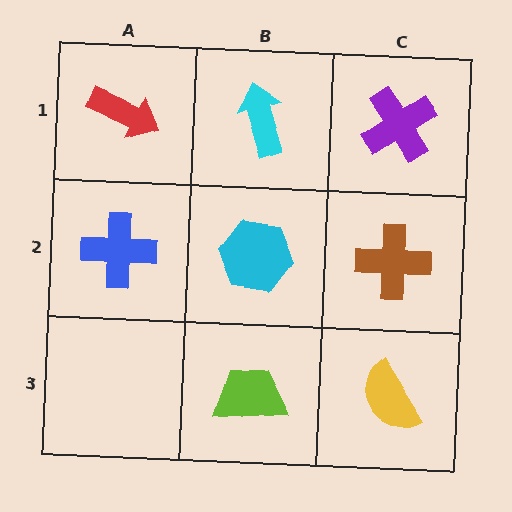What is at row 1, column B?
A cyan arrow.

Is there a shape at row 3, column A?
No, that cell is empty.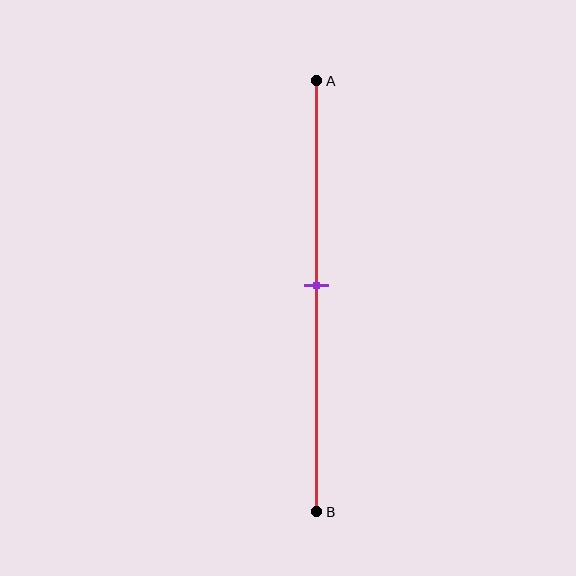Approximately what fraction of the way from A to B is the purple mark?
The purple mark is approximately 50% of the way from A to B.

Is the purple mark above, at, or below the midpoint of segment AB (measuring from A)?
The purple mark is approximately at the midpoint of segment AB.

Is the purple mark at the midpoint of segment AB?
Yes, the mark is approximately at the midpoint.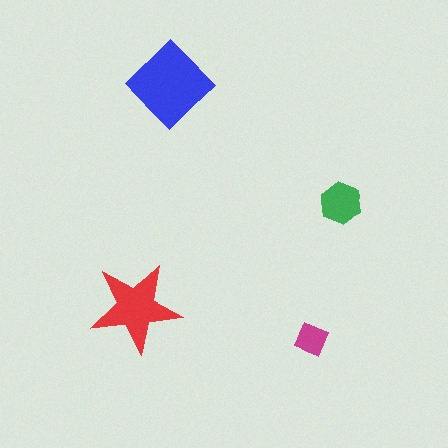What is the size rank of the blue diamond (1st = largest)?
1st.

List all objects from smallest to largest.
The magenta square, the green hexagon, the red star, the blue diamond.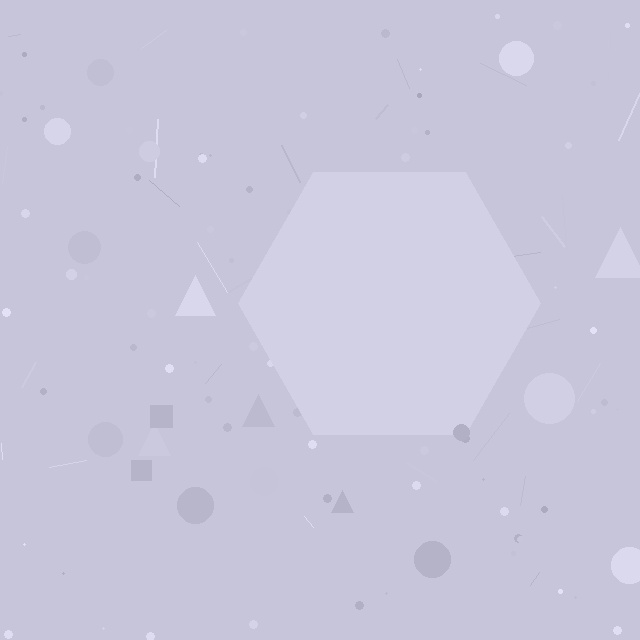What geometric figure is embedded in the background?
A hexagon is embedded in the background.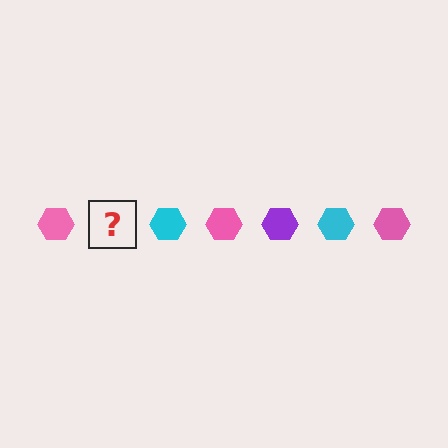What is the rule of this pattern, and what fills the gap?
The rule is that the pattern cycles through pink, purple, cyan hexagons. The gap should be filled with a purple hexagon.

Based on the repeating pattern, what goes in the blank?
The blank should be a purple hexagon.